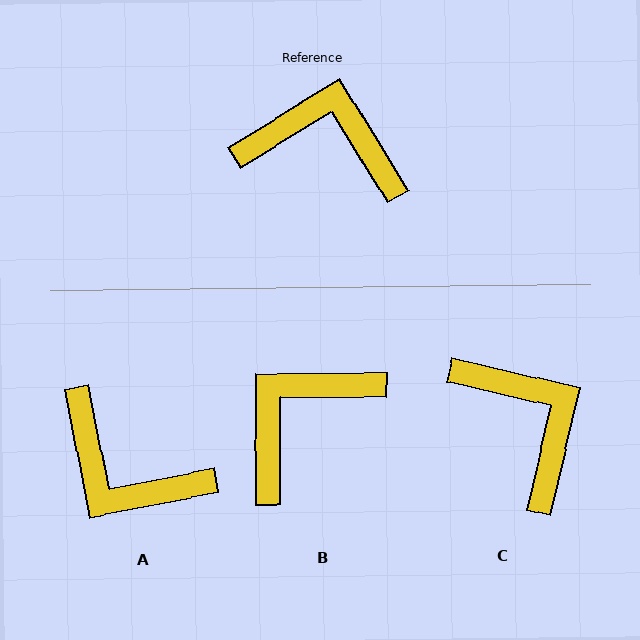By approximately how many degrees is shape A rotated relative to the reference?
Approximately 160 degrees counter-clockwise.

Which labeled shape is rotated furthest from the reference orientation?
A, about 160 degrees away.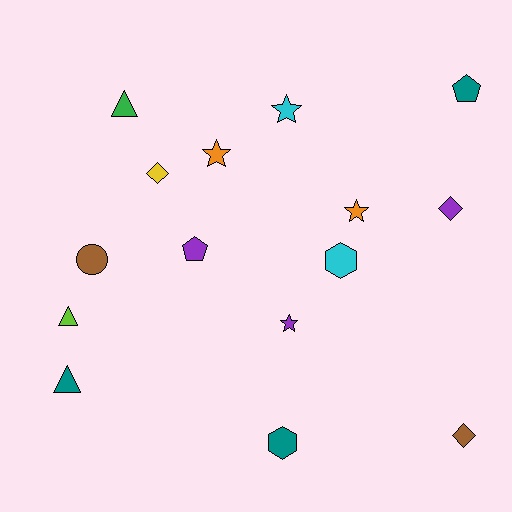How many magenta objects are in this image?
There are no magenta objects.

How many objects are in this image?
There are 15 objects.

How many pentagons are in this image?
There are 2 pentagons.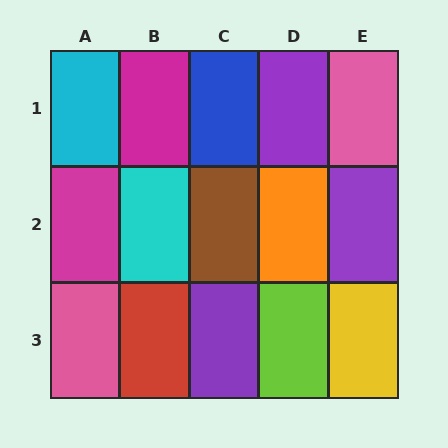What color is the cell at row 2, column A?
Magenta.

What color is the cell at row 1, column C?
Blue.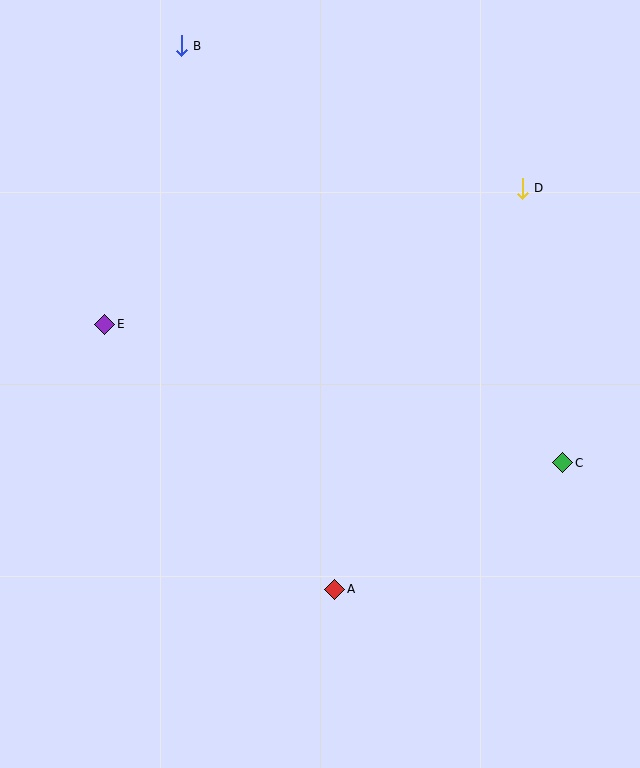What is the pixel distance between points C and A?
The distance between C and A is 261 pixels.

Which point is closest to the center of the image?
Point A at (335, 589) is closest to the center.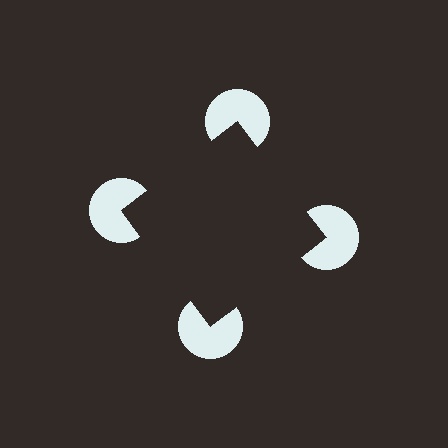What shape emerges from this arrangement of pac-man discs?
An illusory square — its edges are inferred from the aligned wedge cuts in the pac-man discs, not physically drawn.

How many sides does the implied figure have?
4 sides.